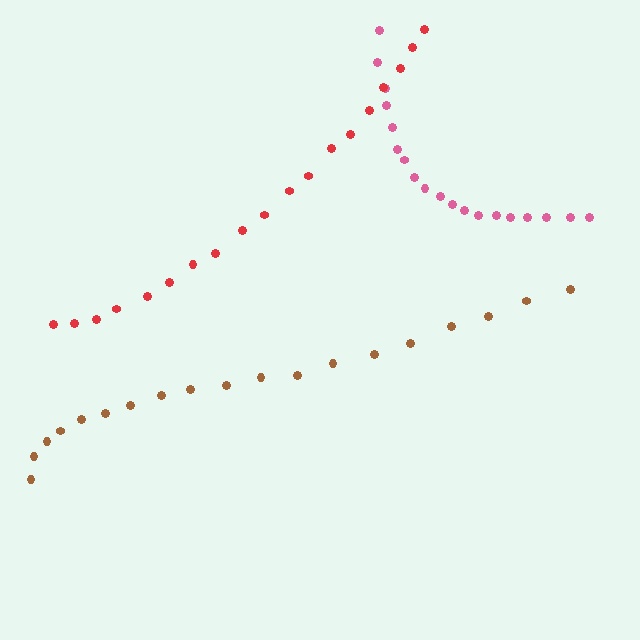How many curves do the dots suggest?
There are 3 distinct paths.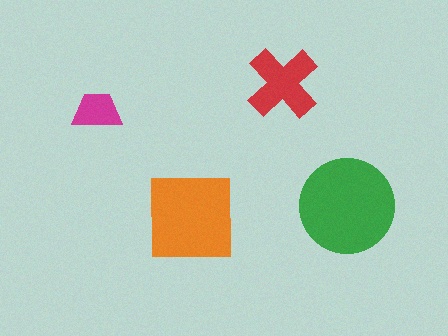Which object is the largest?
The green circle.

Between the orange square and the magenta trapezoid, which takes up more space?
The orange square.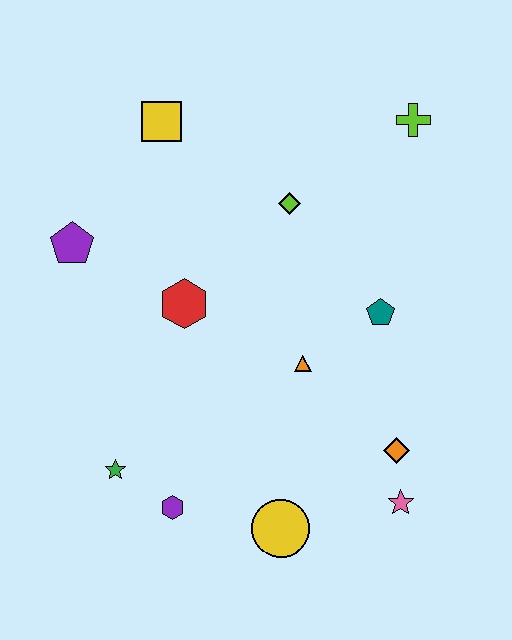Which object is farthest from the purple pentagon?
The pink star is farthest from the purple pentagon.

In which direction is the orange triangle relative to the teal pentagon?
The orange triangle is to the left of the teal pentagon.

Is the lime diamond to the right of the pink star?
No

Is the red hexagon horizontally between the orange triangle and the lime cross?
No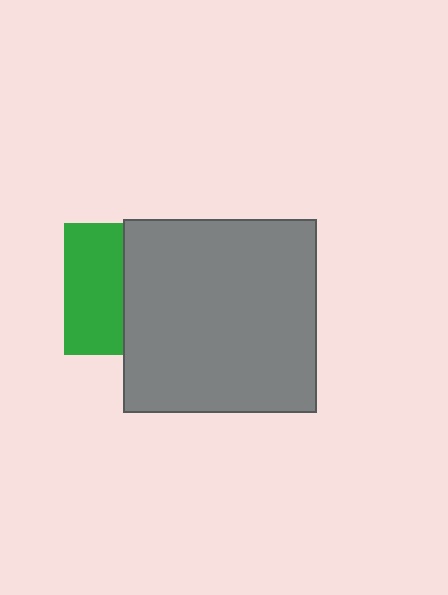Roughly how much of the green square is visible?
A small part of it is visible (roughly 45%).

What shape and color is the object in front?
The object in front is a gray square.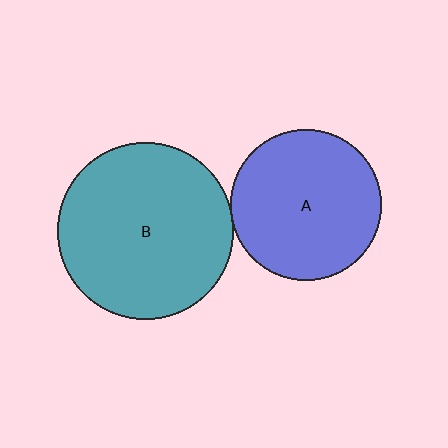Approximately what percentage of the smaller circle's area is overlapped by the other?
Approximately 5%.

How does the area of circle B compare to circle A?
Approximately 1.4 times.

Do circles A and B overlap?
Yes.